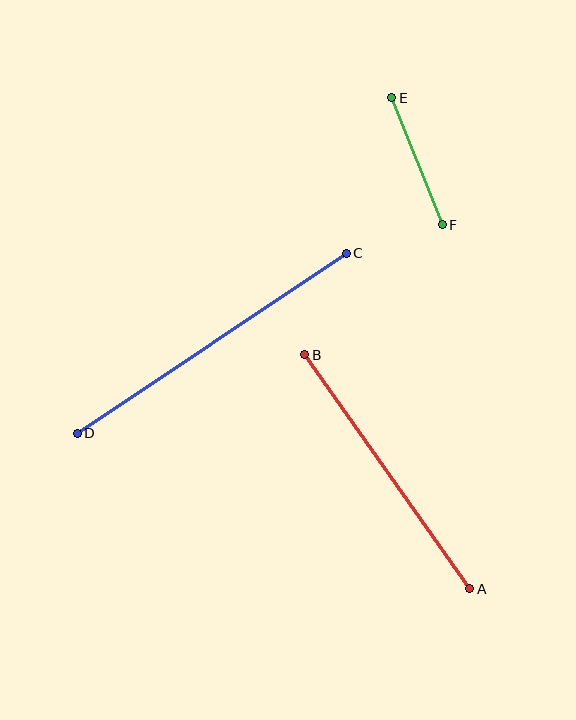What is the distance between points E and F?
The distance is approximately 137 pixels.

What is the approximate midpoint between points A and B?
The midpoint is at approximately (387, 472) pixels.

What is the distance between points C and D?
The distance is approximately 324 pixels.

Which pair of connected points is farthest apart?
Points C and D are farthest apart.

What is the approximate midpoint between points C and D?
The midpoint is at approximately (212, 343) pixels.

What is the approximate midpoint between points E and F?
The midpoint is at approximately (417, 161) pixels.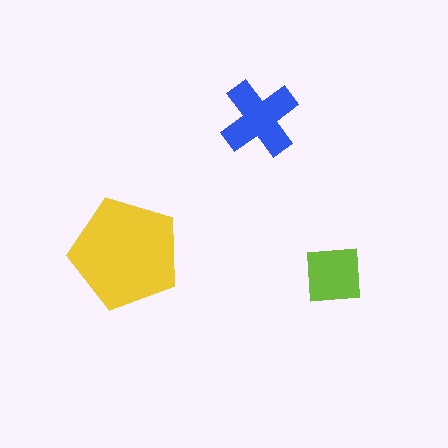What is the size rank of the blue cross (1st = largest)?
2nd.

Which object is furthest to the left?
The yellow pentagon is leftmost.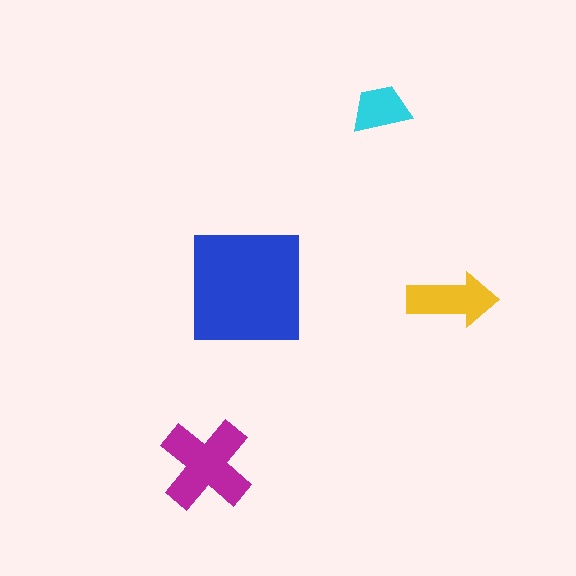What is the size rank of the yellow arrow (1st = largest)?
3rd.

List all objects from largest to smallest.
The blue square, the magenta cross, the yellow arrow, the cyan trapezoid.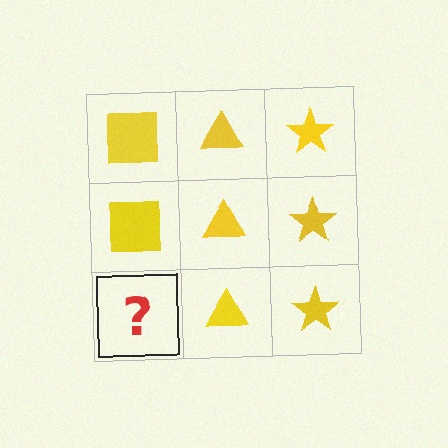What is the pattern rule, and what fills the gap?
The rule is that each column has a consistent shape. The gap should be filled with a yellow square.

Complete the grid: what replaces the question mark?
The question mark should be replaced with a yellow square.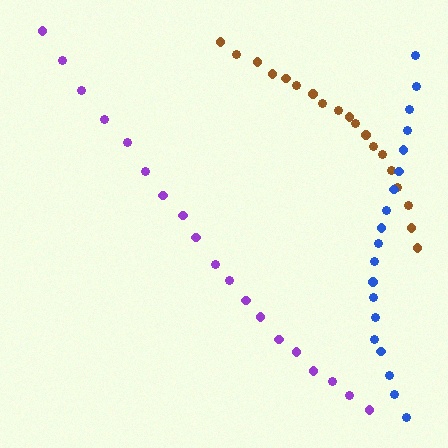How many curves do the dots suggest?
There are 3 distinct paths.